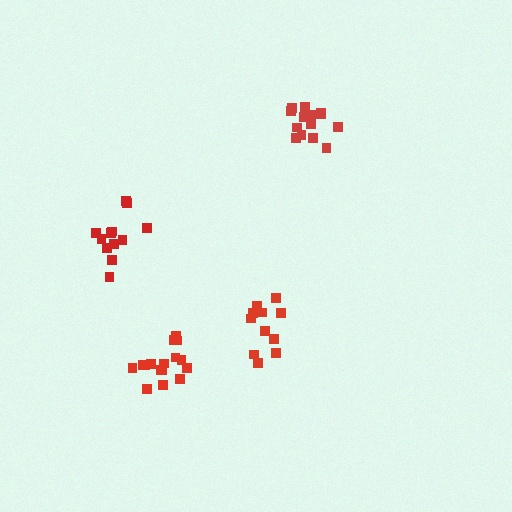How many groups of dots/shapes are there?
There are 4 groups.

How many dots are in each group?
Group 1: 16 dots, Group 2: 11 dots, Group 3: 15 dots, Group 4: 12 dots (54 total).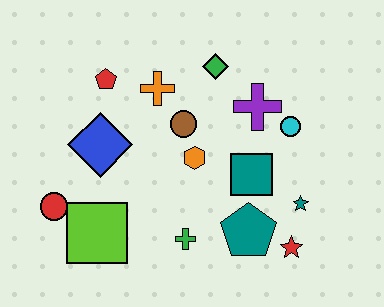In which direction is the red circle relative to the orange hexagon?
The red circle is to the left of the orange hexagon.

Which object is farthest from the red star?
The red pentagon is farthest from the red star.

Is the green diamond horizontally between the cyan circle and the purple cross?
No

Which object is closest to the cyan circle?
The purple cross is closest to the cyan circle.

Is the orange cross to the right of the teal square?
No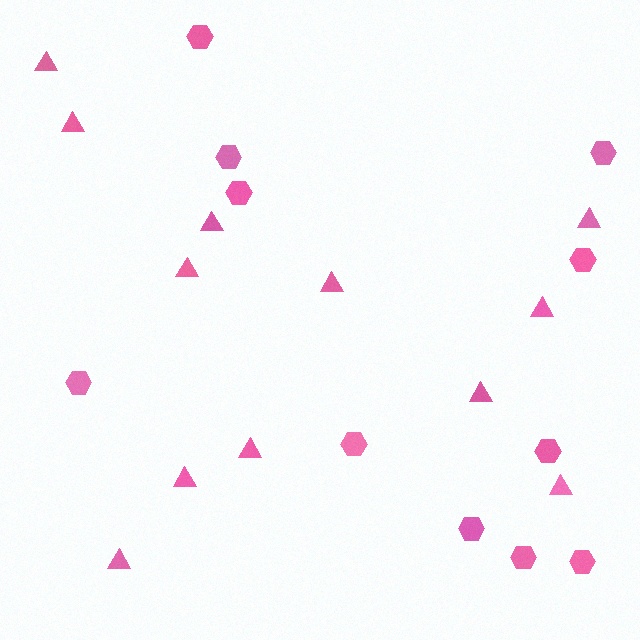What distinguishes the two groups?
There are 2 groups: one group of triangles (12) and one group of hexagons (11).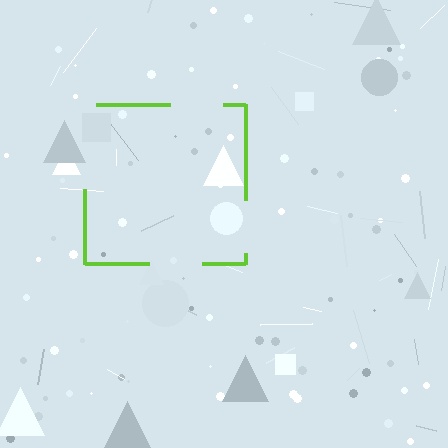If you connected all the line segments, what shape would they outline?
They would outline a square.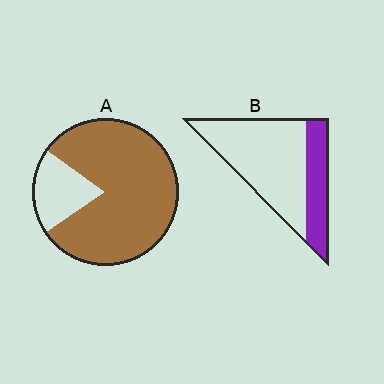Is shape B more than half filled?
No.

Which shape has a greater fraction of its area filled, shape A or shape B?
Shape A.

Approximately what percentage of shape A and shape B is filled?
A is approximately 80% and B is approximately 30%.